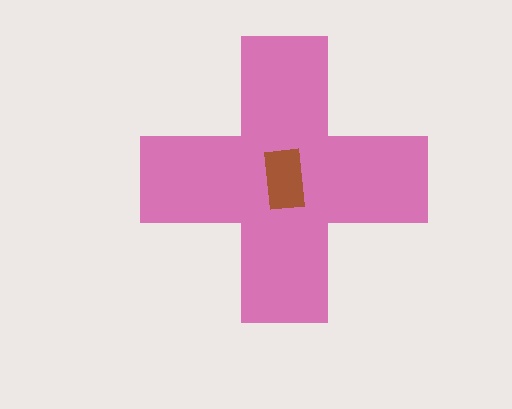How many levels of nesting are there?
2.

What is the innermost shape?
The brown rectangle.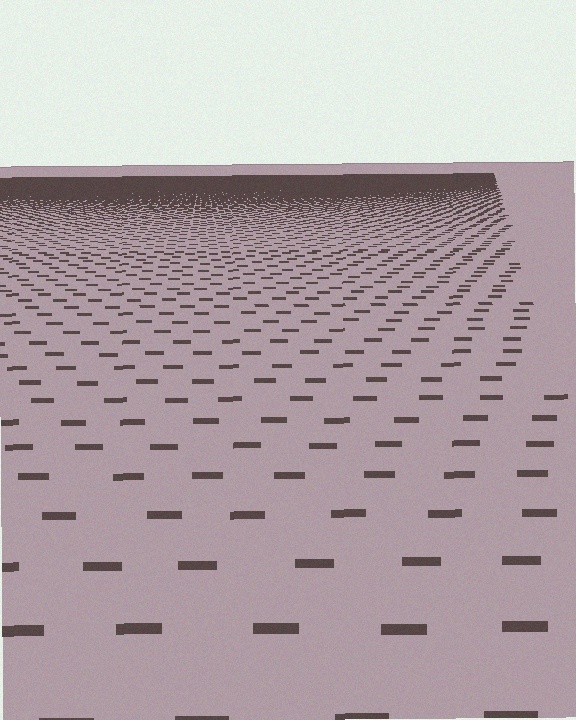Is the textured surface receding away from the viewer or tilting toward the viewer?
The surface is receding away from the viewer. Texture elements get smaller and denser toward the top.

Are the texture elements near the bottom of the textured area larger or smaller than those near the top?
Larger. Near the bottom, elements are closer to the viewer and appear at a bigger on-screen size.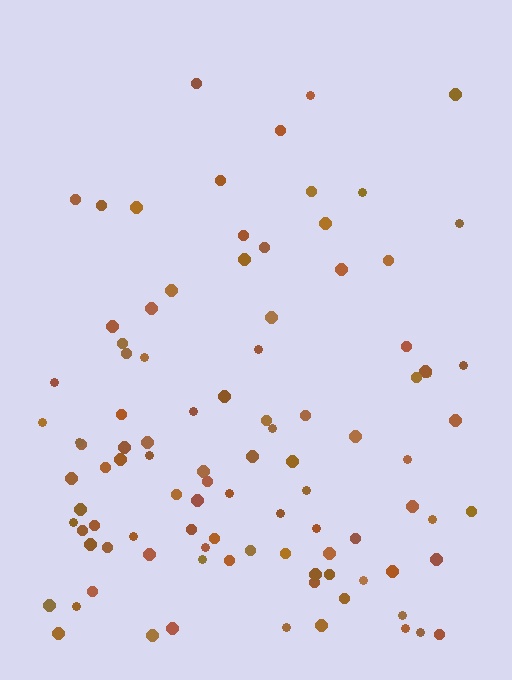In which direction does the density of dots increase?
From top to bottom, with the bottom side densest.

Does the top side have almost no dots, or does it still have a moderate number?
Still a moderate number, just noticeably fewer than the bottom.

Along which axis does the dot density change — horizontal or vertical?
Vertical.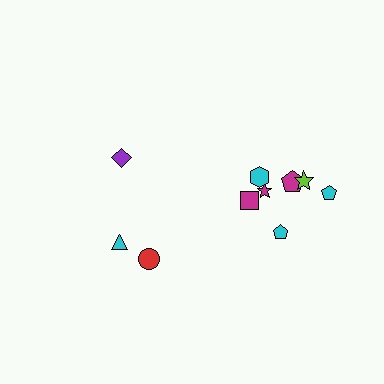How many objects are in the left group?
There are 3 objects.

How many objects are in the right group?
There are 7 objects.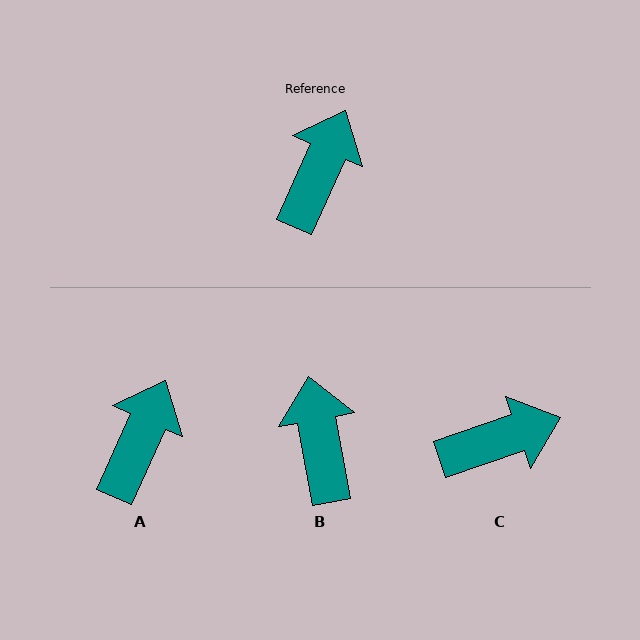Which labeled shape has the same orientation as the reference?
A.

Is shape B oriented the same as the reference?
No, it is off by about 34 degrees.